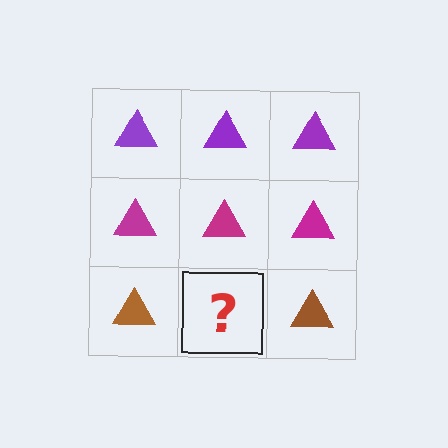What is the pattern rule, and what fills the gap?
The rule is that each row has a consistent color. The gap should be filled with a brown triangle.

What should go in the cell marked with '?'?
The missing cell should contain a brown triangle.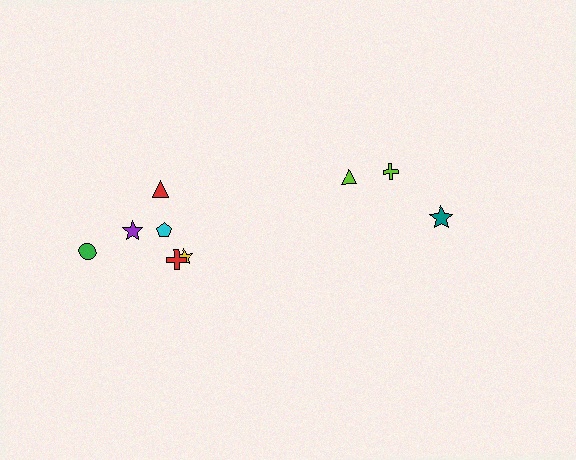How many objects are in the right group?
There are 3 objects.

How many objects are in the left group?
There are 6 objects.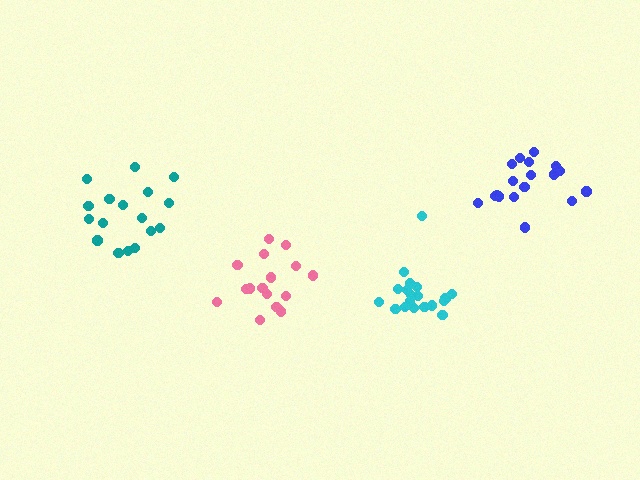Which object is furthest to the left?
The teal cluster is leftmost.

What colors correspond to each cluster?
The clusters are colored: blue, teal, pink, cyan.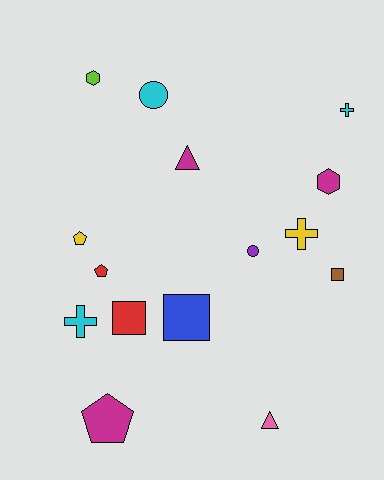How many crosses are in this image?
There are 3 crosses.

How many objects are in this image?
There are 15 objects.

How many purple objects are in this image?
There is 1 purple object.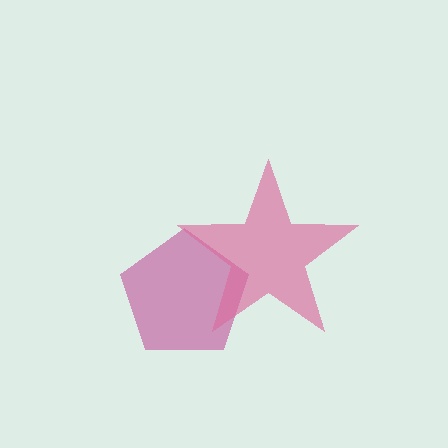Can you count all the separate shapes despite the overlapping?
Yes, there are 2 separate shapes.